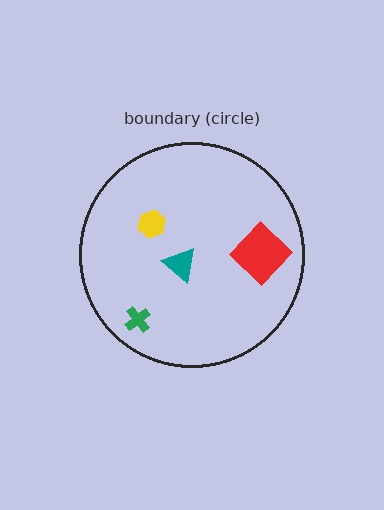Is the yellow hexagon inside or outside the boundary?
Inside.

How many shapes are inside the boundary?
4 inside, 0 outside.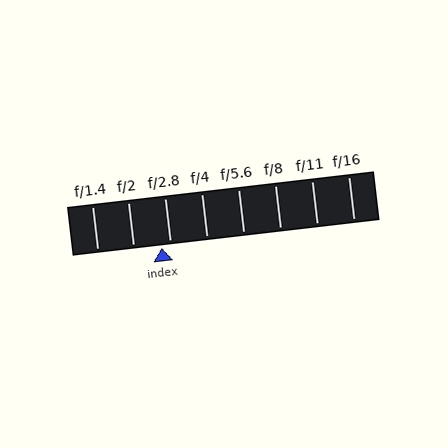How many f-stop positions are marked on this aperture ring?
There are 8 f-stop positions marked.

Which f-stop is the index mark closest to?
The index mark is closest to f/2.8.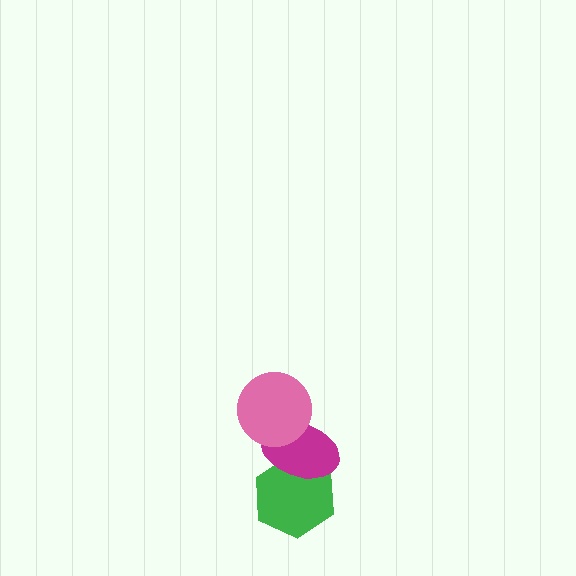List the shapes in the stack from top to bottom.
From top to bottom: the pink circle, the magenta ellipse, the green hexagon.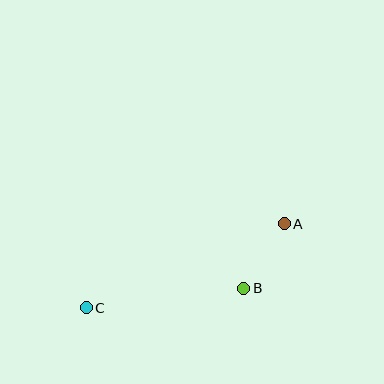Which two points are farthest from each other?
Points A and C are farthest from each other.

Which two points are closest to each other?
Points A and B are closest to each other.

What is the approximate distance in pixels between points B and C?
The distance between B and C is approximately 158 pixels.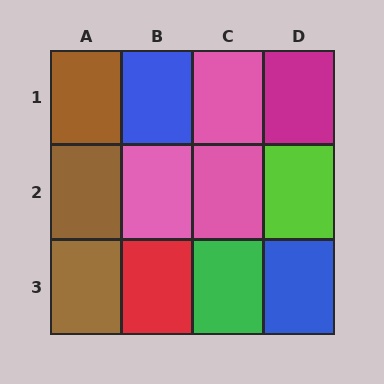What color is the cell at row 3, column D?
Blue.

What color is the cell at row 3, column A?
Brown.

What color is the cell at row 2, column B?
Pink.